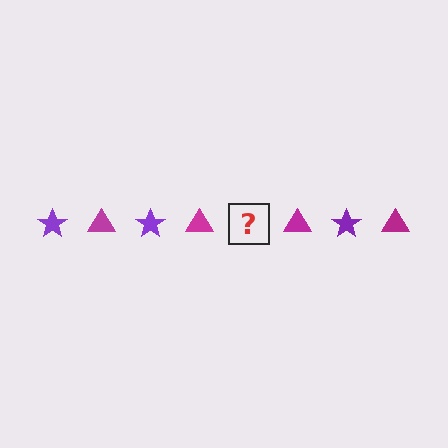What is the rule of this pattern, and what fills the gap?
The rule is that the pattern alternates between purple star and magenta triangle. The gap should be filled with a purple star.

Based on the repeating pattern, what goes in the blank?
The blank should be a purple star.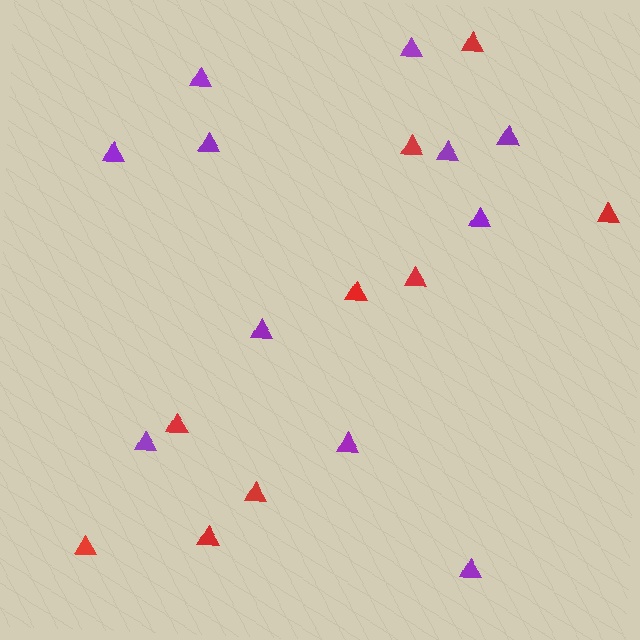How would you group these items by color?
There are 2 groups: one group of purple triangles (11) and one group of red triangles (9).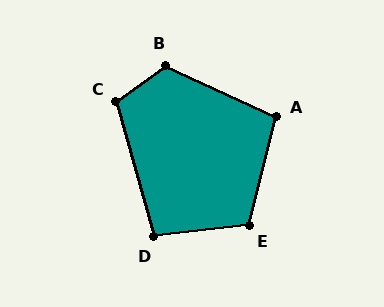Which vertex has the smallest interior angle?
D, at approximately 99 degrees.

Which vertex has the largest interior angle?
B, at approximately 119 degrees.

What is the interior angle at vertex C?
Approximately 111 degrees (obtuse).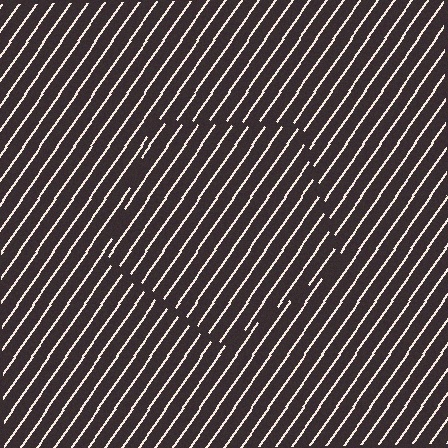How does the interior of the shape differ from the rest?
The interior of the shape contains the same grating, shifted by half a period — the contour is defined by the phase discontinuity where line-ends from the inner and outer gratings abut.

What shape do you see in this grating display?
An illusory pentagon. The interior of the shape contains the same grating, shifted by half a period — the contour is defined by the phase discontinuity where line-ends from the inner and outer gratings abut.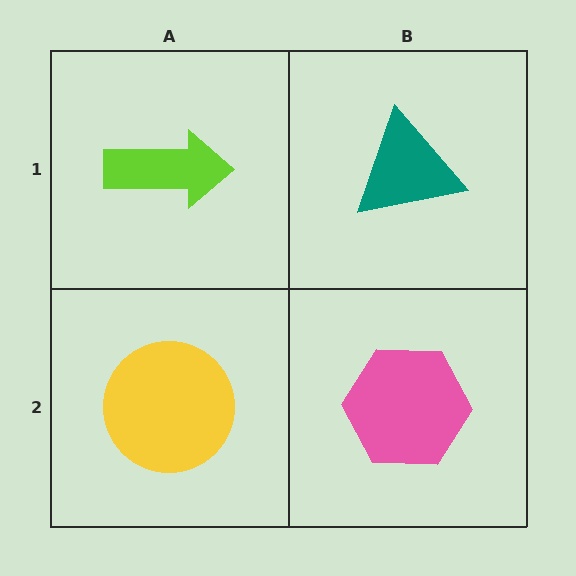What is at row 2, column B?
A pink hexagon.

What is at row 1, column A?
A lime arrow.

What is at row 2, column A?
A yellow circle.